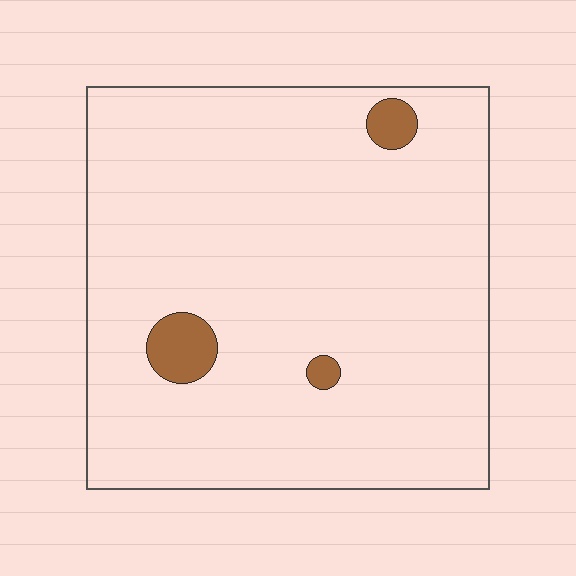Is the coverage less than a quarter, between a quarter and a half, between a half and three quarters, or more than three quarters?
Less than a quarter.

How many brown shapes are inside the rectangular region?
3.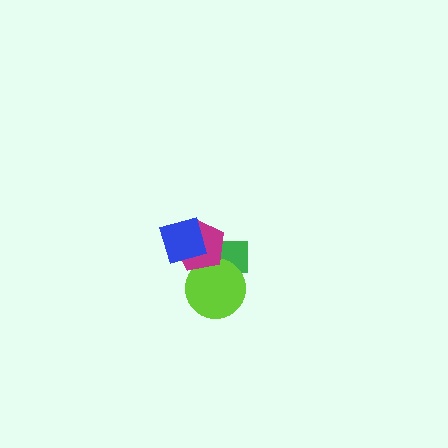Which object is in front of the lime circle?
The magenta pentagon is in front of the lime circle.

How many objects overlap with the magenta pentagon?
3 objects overlap with the magenta pentagon.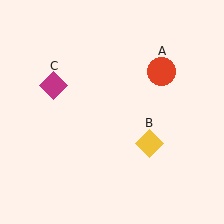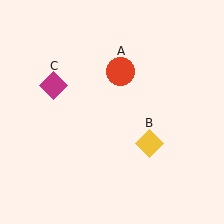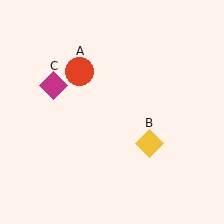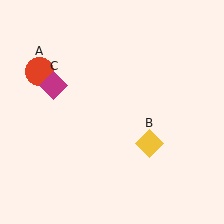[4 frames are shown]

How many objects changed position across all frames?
1 object changed position: red circle (object A).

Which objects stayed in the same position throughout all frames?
Yellow diamond (object B) and magenta diamond (object C) remained stationary.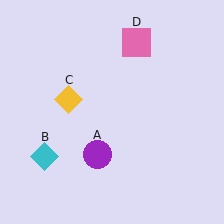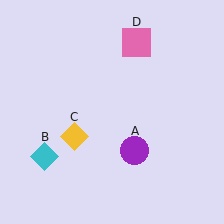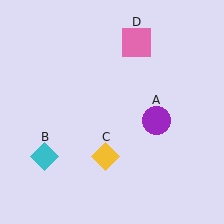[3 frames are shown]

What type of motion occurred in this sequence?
The purple circle (object A), yellow diamond (object C) rotated counterclockwise around the center of the scene.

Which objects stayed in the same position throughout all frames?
Cyan diamond (object B) and pink square (object D) remained stationary.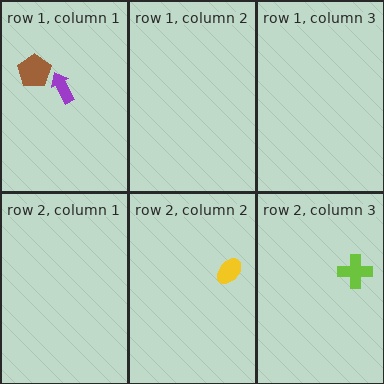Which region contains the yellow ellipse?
The row 2, column 2 region.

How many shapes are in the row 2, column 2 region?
1.